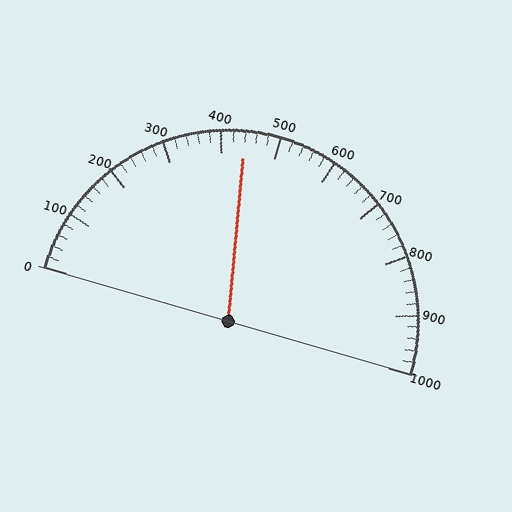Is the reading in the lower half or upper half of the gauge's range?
The reading is in the lower half of the range (0 to 1000).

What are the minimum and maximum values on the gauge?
The gauge ranges from 0 to 1000.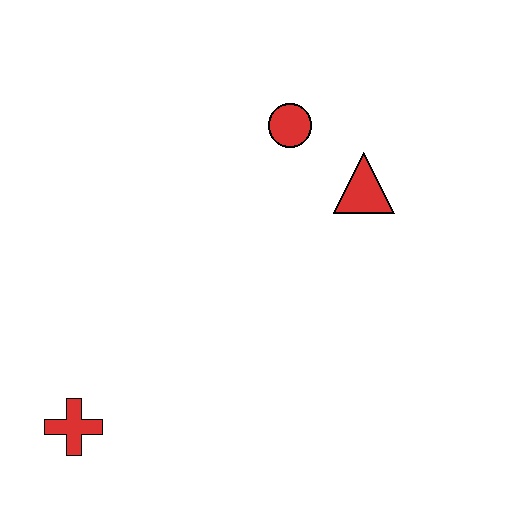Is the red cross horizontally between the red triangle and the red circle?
No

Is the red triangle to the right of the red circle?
Yes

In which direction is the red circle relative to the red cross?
The red circle is above the red cross.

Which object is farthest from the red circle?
The red cross is farthest from the red circle.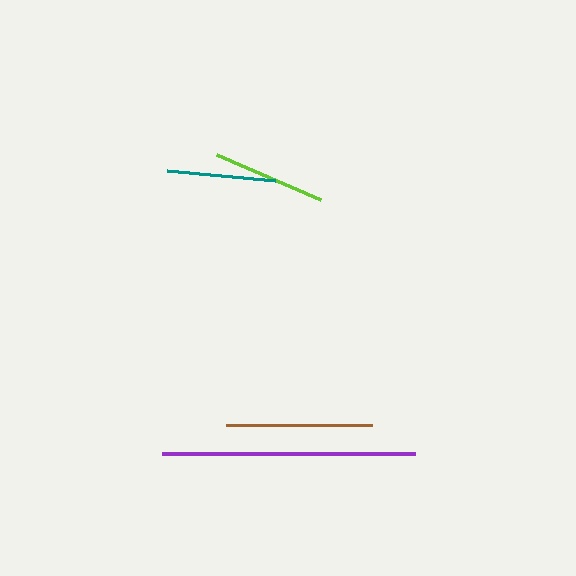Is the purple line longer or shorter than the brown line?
The purple line is longer than the brown line.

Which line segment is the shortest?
The teal line is the shortest at approximately 108 pixels.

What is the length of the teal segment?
The teal segment is approximately 108 pixels long.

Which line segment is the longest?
The purple line is the longest at approximately 253 pixels.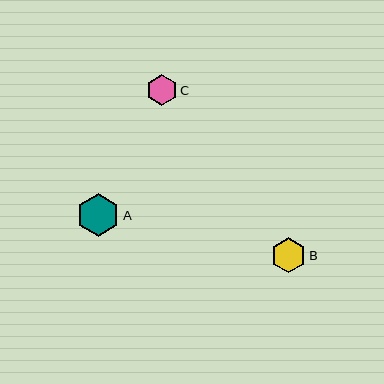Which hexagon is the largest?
Hexagon A is the largest with a size of approximately 43 pixels.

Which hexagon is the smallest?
Hexagon C is the smallest with a size of approximately 31 pixels.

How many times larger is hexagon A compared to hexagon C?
Hexagon A is approximately 1.4 times the size of hexagon C.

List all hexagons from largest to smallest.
From largest to smallest: A, B, C.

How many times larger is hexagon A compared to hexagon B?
Hexagon A is approximately 1.2 times the size of hexagon B.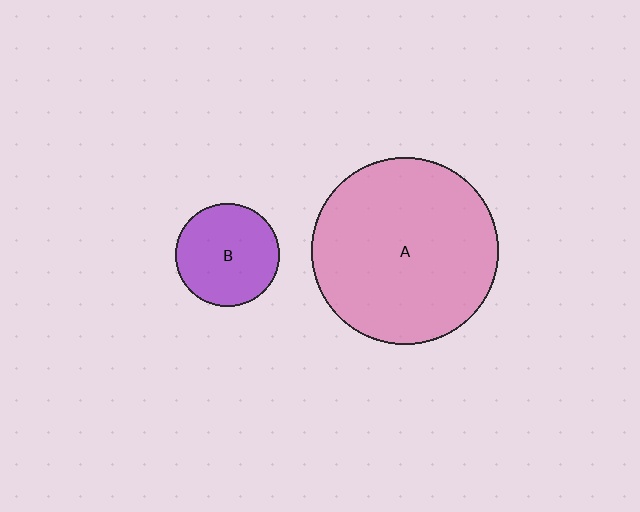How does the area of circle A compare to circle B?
Approximately 3.2 times.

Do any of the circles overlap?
No, none of the circles overlap.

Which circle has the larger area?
Circle A (pink).